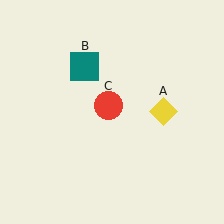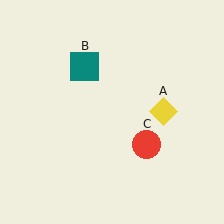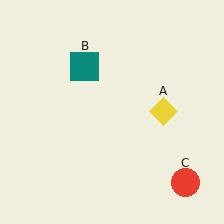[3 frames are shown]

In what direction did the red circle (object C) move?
The red circle (object C) moved down and to the right.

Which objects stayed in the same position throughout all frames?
Yellow diamond (object A) and teal square (object B) remained stationary.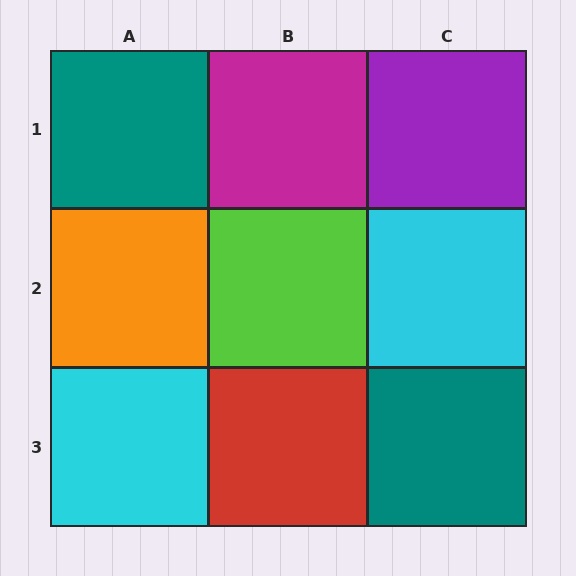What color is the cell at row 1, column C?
Purple.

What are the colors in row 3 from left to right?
Cyan, red, teal.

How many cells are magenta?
1 cell is magenta.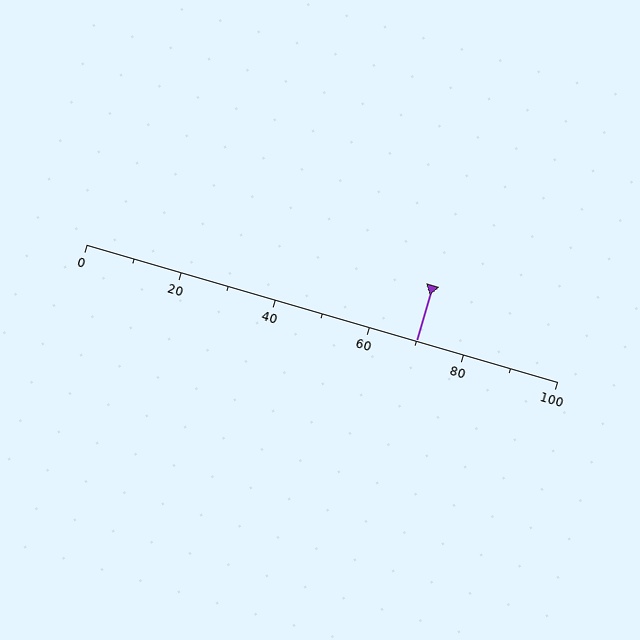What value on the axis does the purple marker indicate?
The marker indicates approximately 70.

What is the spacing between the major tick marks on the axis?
The major ticks are spaced 20 apart.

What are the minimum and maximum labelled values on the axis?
The axis runs from 0 to 100.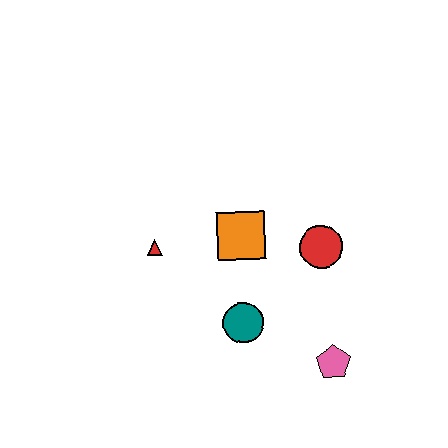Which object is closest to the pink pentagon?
The teal circle is closest to the pink pentagon.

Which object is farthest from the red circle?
The red triangle is farthest from the red circle.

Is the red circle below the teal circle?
No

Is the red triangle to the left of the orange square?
Yes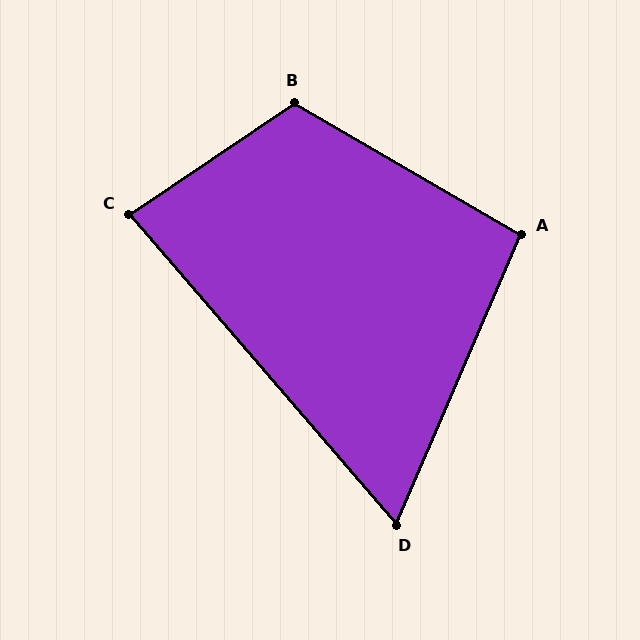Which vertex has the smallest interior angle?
D, at approximately 64 degrees.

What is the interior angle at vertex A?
Approximately 97 degrees (obtuse).